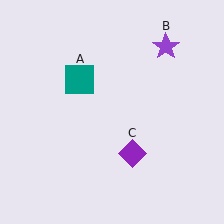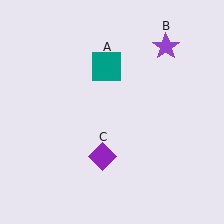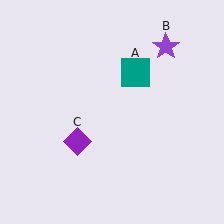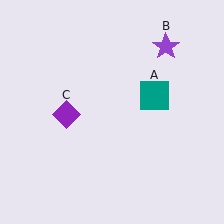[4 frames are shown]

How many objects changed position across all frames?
2 objects changed position: teal square (object A), purple diamond (object C).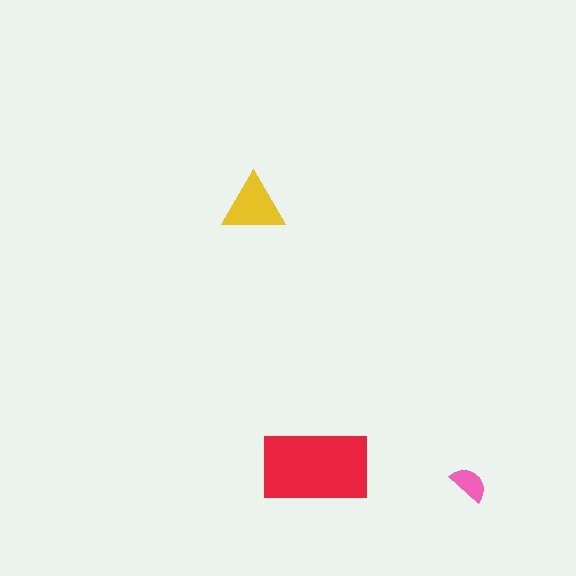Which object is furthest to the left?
The yellow triangle is leftmost.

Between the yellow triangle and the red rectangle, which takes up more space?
The red rectangle.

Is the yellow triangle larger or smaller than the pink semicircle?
Larger.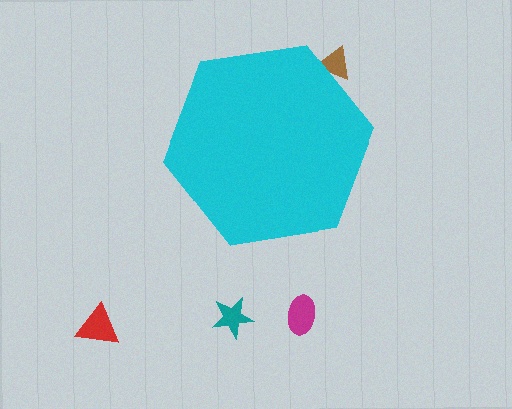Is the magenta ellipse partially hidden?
No, the magenta ellipse is fully visible.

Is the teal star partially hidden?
No, the teal star is fully visible.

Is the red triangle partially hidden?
No, the red triangle is fully visible.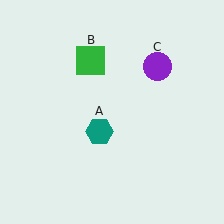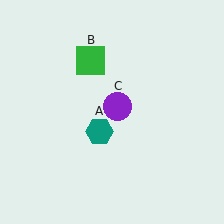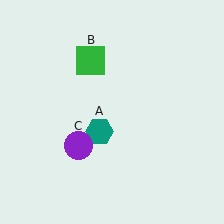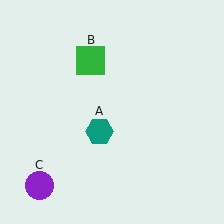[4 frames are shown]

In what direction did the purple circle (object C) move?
The purple circle (object C) moved down and to the left.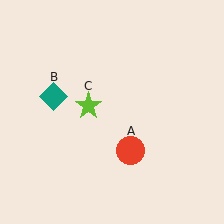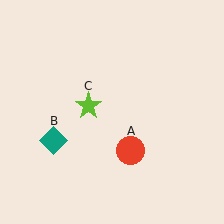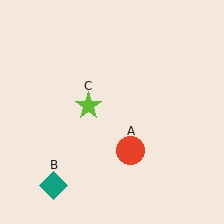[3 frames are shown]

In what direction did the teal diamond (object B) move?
The teal diamond (object B) moved down.